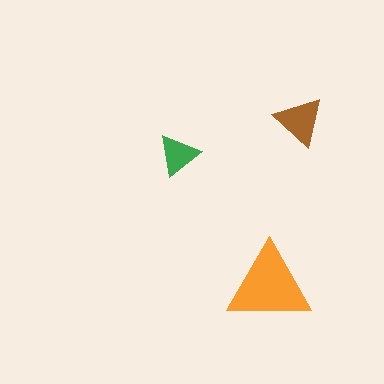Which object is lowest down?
The orange triangle is bottommost.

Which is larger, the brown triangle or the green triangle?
The brown one.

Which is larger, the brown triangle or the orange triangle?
The orange one.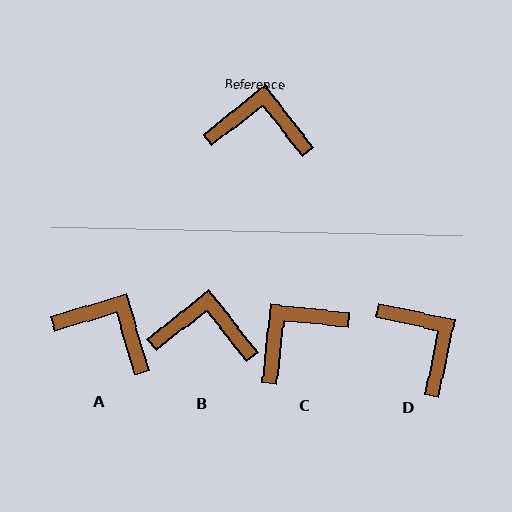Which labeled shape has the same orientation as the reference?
B.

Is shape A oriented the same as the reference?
No, it is off by about 22 degrees.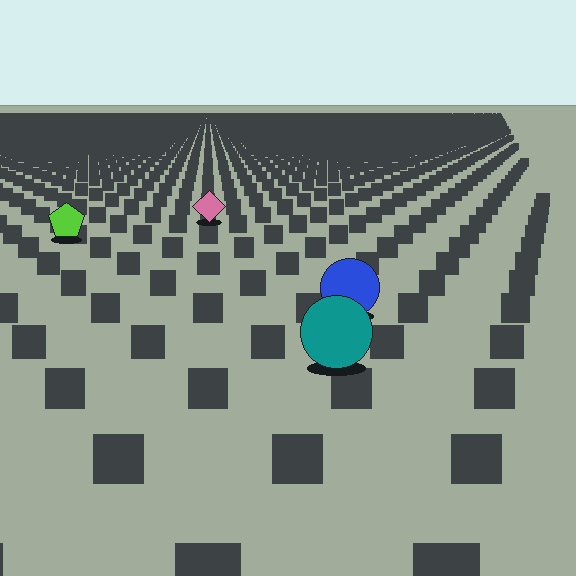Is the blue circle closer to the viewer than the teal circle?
No. The teal circle is closer — you can tell from the texture gradient: the ground texture is coarser near it.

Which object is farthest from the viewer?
The pink diamond is farthest from the viewer. It appears smaller and the ground texture around it is denser.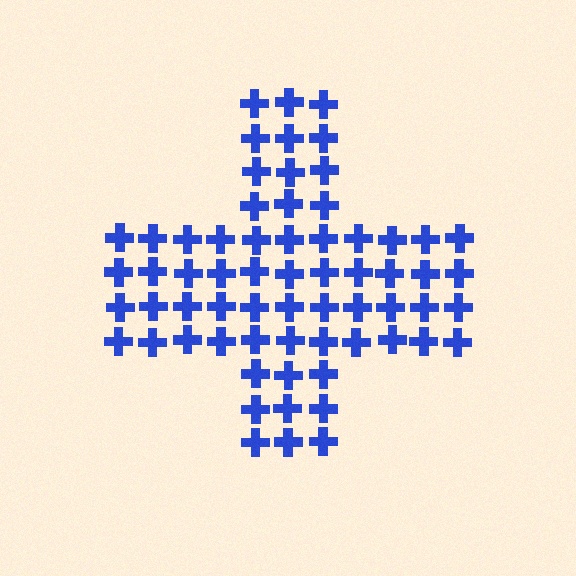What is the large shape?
The large shape is a cross.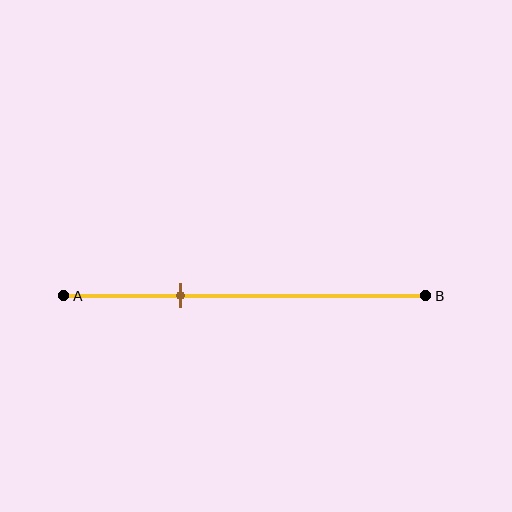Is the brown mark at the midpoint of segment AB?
No, the mark is at about 30% from A, not at the 50% midpoint.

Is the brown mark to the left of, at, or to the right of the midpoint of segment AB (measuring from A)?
The brown mark is to the left of the midpoint of segment AB.